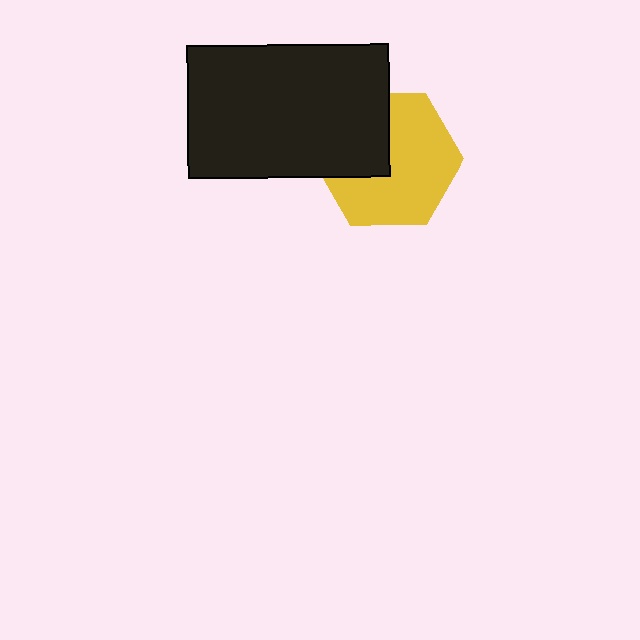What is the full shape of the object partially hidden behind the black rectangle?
The partially hidden object is a yellow hexagon.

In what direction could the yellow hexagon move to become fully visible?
The yellow hexagon could move toward the lower-right. That would shift it out from behind the black rectangle entirely.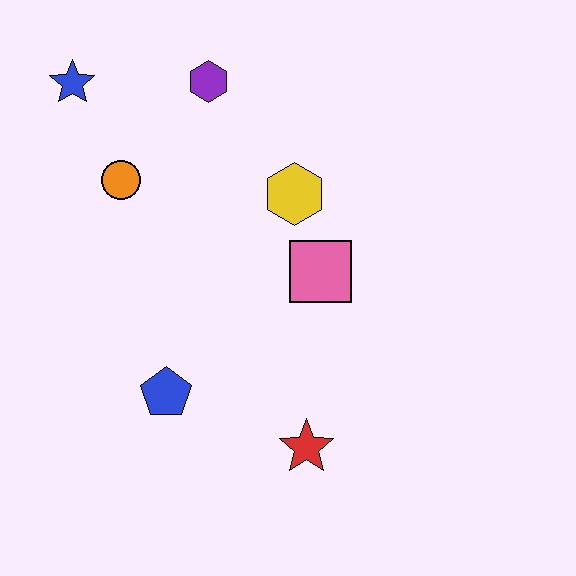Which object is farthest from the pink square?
The blue star is farthest from the pink square.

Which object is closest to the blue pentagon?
The red star is closest to the blue pentagon.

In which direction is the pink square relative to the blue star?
The pink square is to the right of the blue star.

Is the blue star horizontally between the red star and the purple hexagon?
No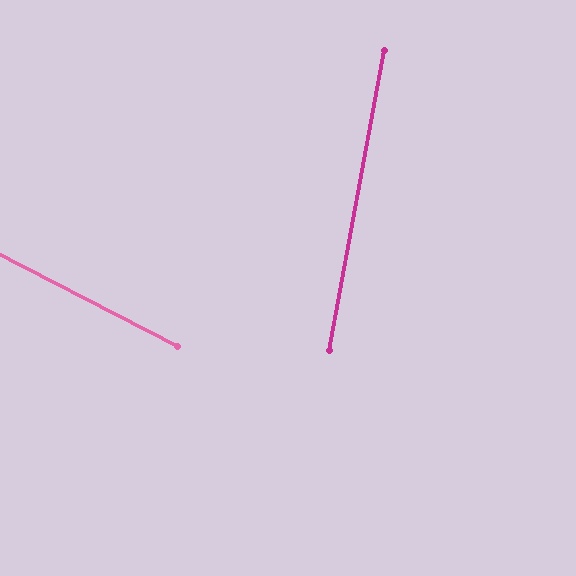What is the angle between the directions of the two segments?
Approximately 73 degrees.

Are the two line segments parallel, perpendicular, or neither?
Neither parallel nor perpendicular — they differ by about 73°.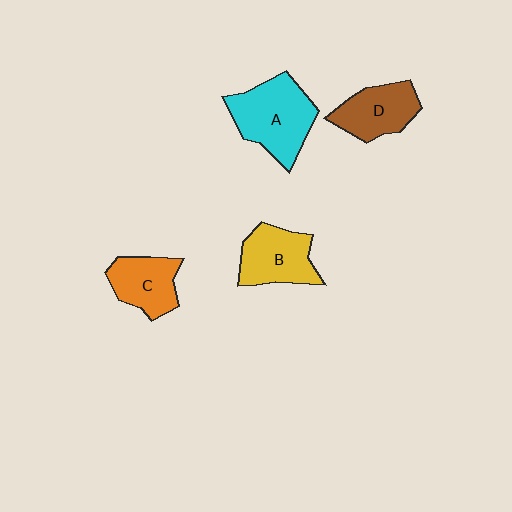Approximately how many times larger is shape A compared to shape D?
Approximately 1.4 times.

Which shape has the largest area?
Shape A (cyan).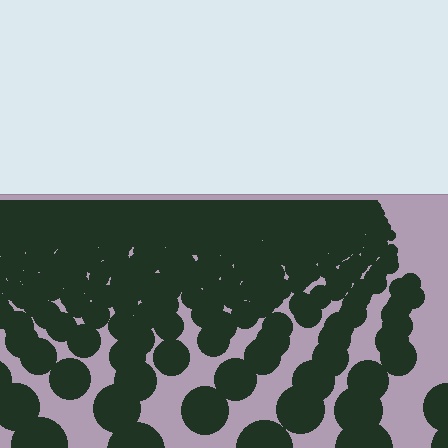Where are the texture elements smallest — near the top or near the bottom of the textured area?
Near the top.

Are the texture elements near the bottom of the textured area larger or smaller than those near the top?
Larger. Near the bottom, elements are closer to the viewer and appear at a bigger on-screen size.